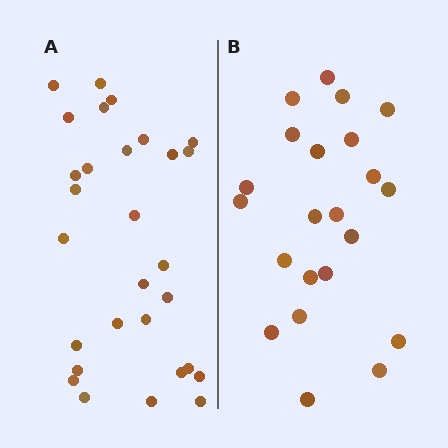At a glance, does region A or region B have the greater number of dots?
Region A (the left region) has more dots.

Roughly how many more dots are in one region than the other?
Region A has roughly 8 or so more dots than region B.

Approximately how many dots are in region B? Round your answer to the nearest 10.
About 20 dots. (The exact count is 22, which rounds to 20.)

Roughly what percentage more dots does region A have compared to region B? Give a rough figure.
About 30% more.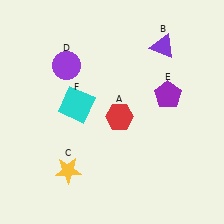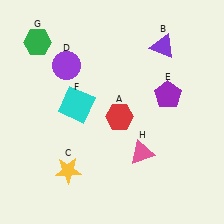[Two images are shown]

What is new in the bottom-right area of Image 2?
A pink triangle (H) was added in the bottom-right area of Image 2.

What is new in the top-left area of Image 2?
A green hexagon (G) was added in the top-left area of Image 2.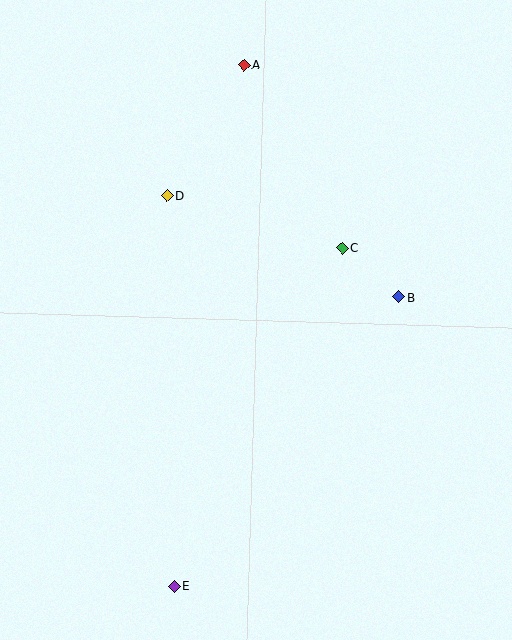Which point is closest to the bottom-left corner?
Point E is closest to the bottom-left corner.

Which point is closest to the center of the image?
Point C at (343, 248) is closest to the center.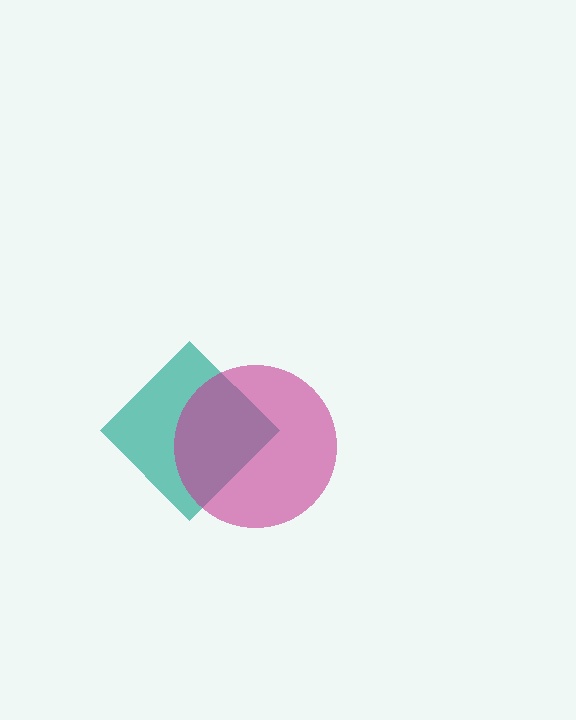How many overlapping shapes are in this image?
There are 2 overlapping shapes in the image.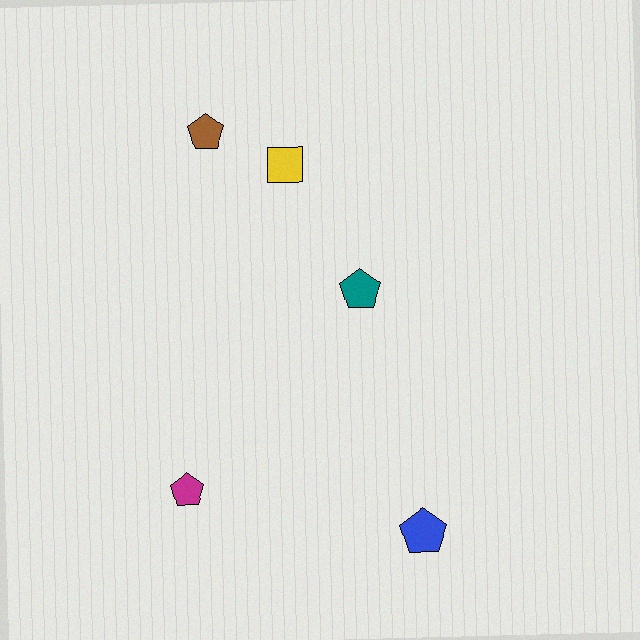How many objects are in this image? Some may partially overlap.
There are 5 objects.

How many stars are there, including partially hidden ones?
There are no stars.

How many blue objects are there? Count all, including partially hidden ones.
There is 1 blue object.